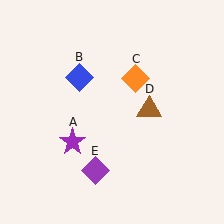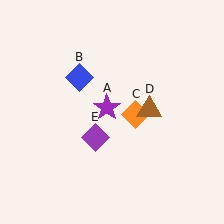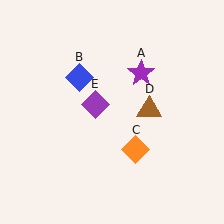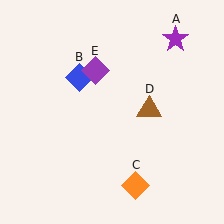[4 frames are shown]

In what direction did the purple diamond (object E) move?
The purple diamond (object E) moved up.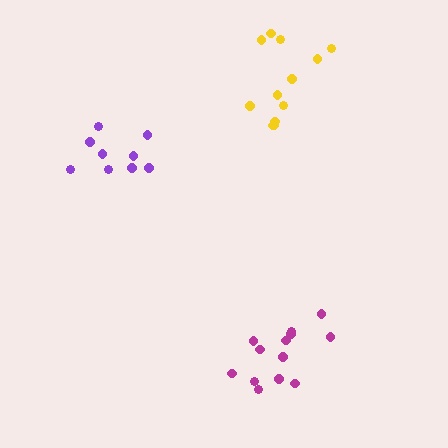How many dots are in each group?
Group 1: 13 dots, Group 2: 9 dots, Group 3: 12 dots (34 total).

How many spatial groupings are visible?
There are 3 spatial groupings.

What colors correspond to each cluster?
The clusters are colored: magenta, purple, yellow.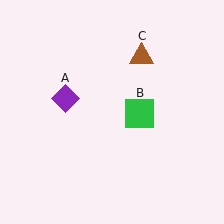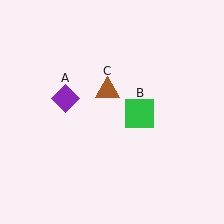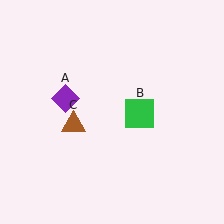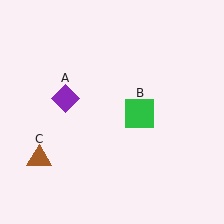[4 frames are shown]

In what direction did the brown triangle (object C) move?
The brown triangle (object C) moved down and to the left.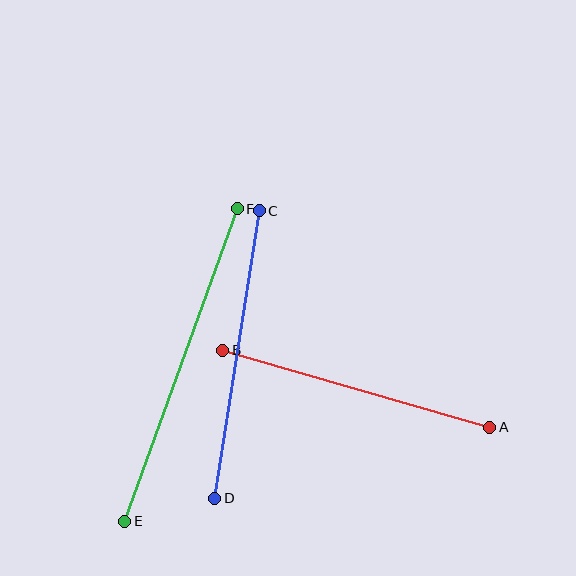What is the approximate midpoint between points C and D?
The midpoint is at approximately (237, 354) pixels.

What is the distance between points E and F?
The distance is approximately 332 pixels.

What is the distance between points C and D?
The distance is approximately 291 pixels.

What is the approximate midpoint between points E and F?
The midpoint is at approximately (181, 365) pixels.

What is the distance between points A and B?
The distance is approximately 278 pixels.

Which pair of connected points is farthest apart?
Points E and F are farthest apart.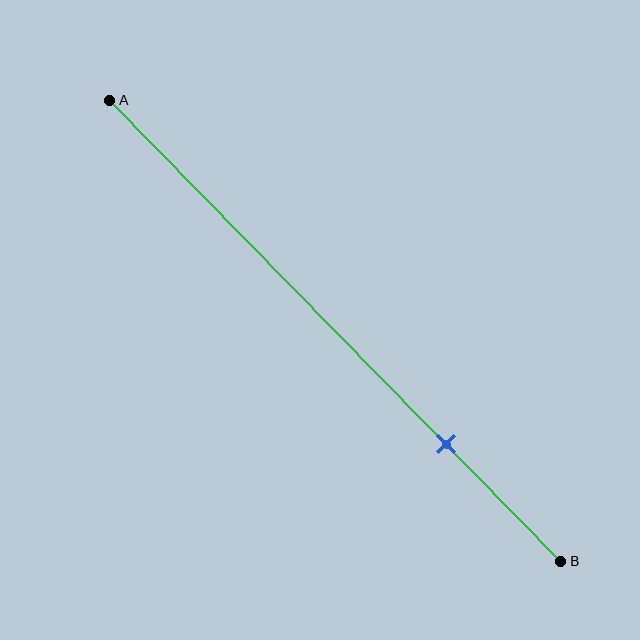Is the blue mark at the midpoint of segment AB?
No, the mark is at about 75% from A, not at the 50% midpoint.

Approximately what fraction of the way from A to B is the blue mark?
The blue mark is approximately 75% of the way from A to B.